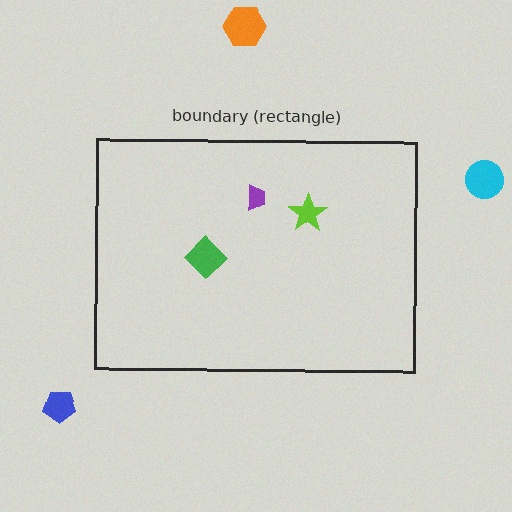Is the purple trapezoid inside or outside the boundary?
Inside.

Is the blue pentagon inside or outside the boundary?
Outside.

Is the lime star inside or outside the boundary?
Inside.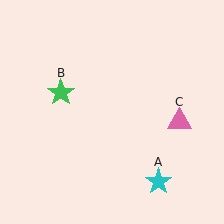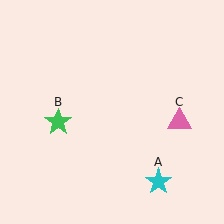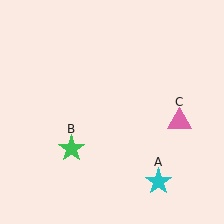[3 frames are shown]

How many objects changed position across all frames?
1 object changed position: green star (object B).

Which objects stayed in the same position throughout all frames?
Cyan star (object A) and pink triangle (object C) remained stationary.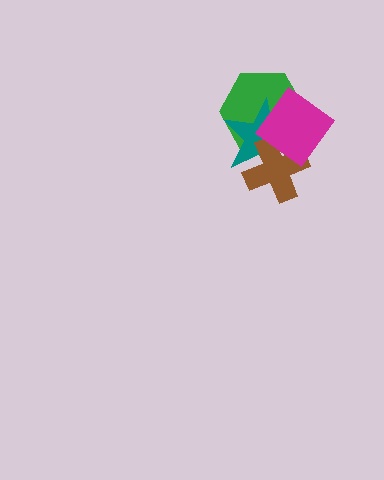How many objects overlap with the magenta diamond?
3 objects overlap with the magenta diamond.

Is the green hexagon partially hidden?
Yes, it is partially covered by another shape.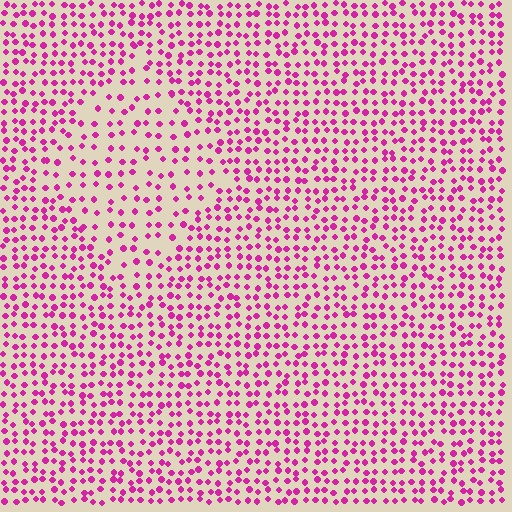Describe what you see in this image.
The image contains small magenta elements arranged at two different densities. A diamond-shaped region is visible where the elements are less densely packed than the surrounding area.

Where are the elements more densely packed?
The elements are more densely packed outside the diamond boundary.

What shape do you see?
I see a diamond.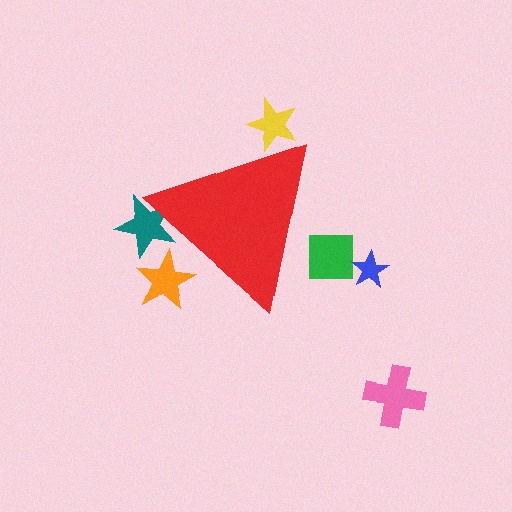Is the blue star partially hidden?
No, the blue star is fully visible.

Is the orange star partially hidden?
Yes, the orange star is partially hidden behind the red triangle.